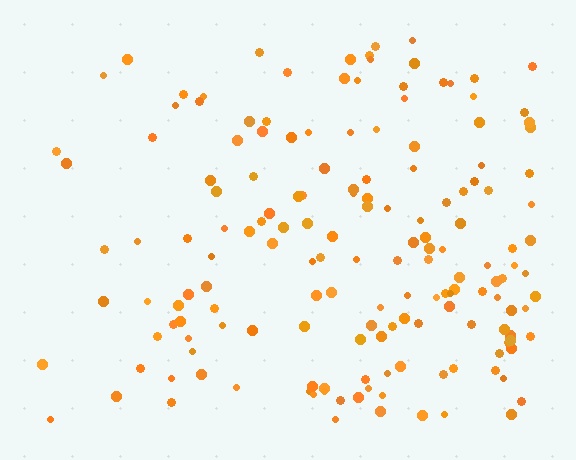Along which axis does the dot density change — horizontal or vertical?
Horizontal.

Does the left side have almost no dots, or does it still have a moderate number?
Still a moderate number, just noticeably fewer than the right.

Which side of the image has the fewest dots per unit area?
The left.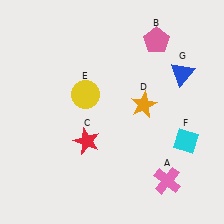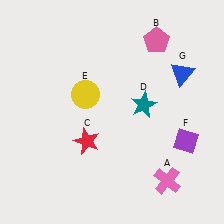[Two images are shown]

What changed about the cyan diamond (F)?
In Image 1, F is cyan. In Image 2, it changed to purple.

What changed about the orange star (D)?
In Image 1, D is orange. In Image 2, it changed to teal.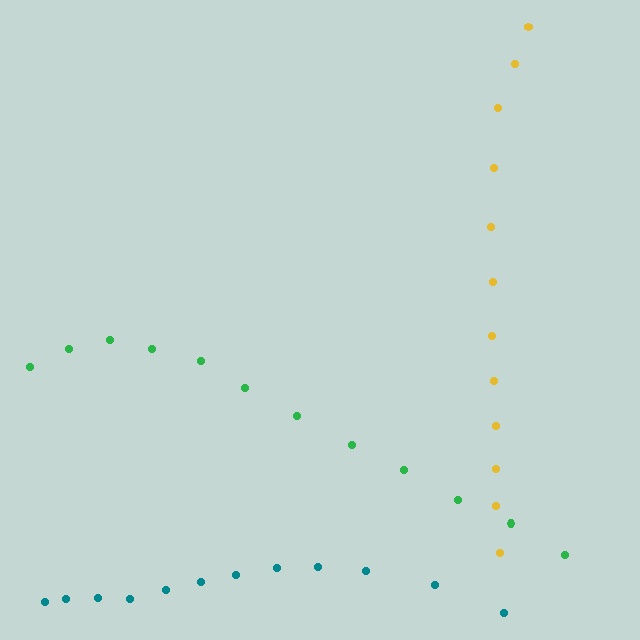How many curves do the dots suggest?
There are 3 distinct paths.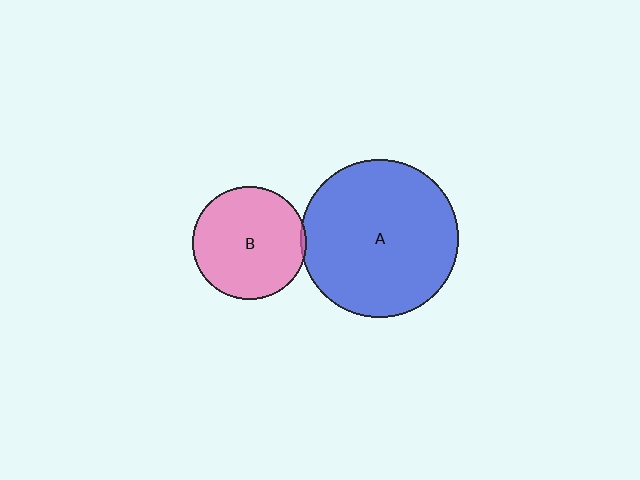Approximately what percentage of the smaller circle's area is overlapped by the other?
Approximately 5%.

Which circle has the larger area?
Circle A (blue).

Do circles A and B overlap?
Yes.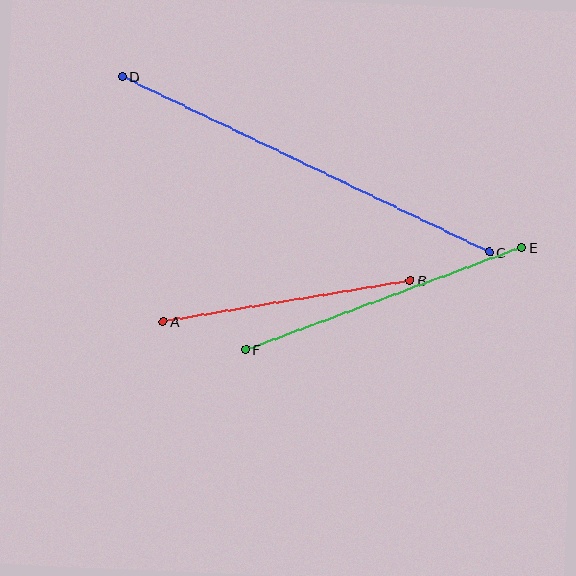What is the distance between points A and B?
The distance is approximately 251 pixels.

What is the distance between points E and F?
The distance is approximately 294 pixels.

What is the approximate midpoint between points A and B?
The midpoint is at approximately (287, 301) pixels.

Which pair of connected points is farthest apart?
Points C and D are farthest apart.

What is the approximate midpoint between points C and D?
The midpoint is at approximately (305, 164) pixels.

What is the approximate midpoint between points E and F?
The midpoint is at approximately (384, 299) pixels.